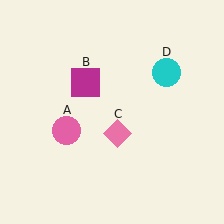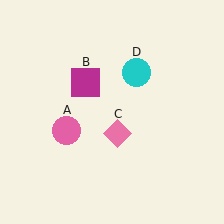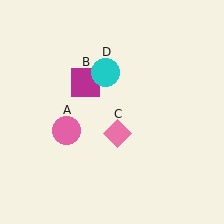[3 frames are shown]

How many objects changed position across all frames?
1 object changed position: cyan circle (object D).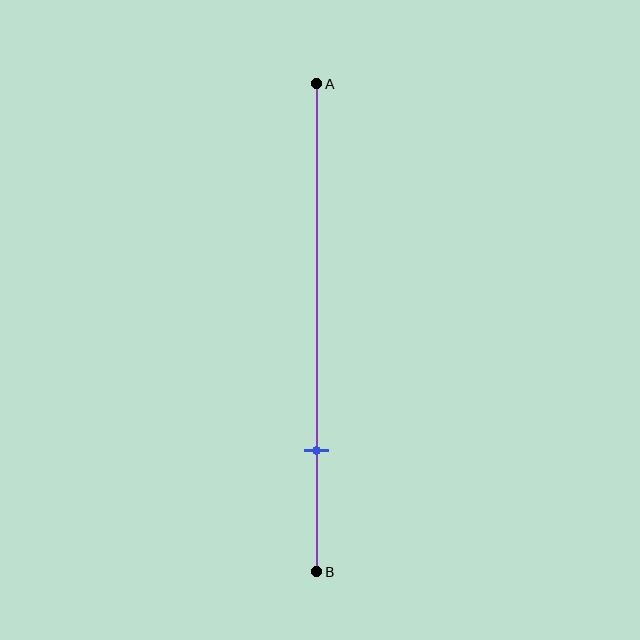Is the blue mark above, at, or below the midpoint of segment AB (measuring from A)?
The blue mark is below the midpoint of segment AB.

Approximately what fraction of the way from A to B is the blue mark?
The blue mark is approximately 75% of the way from A to B.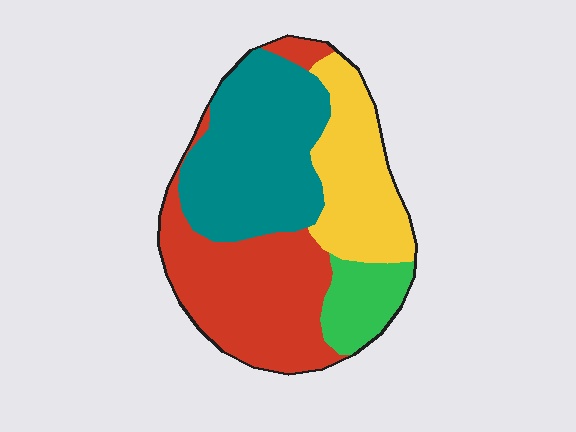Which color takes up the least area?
Green, at roughly 10%.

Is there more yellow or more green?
Yellow.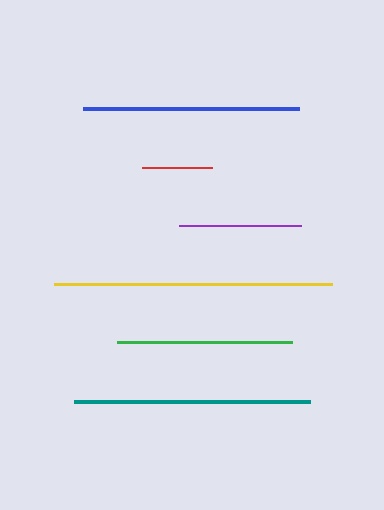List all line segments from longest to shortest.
From longest to shortest: yellow, teal, blue, green, purple, red.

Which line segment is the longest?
The yellow line is the longest at approximately 278 pixels.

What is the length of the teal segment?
The teal segment is approximately 236 pixels long.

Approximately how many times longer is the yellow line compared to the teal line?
The yellow line is approximately 1.2 times the length of the teal line.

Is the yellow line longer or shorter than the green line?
The yellow line is longer than the green line.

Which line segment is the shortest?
The red line is the shortest at approximately 70 pixels.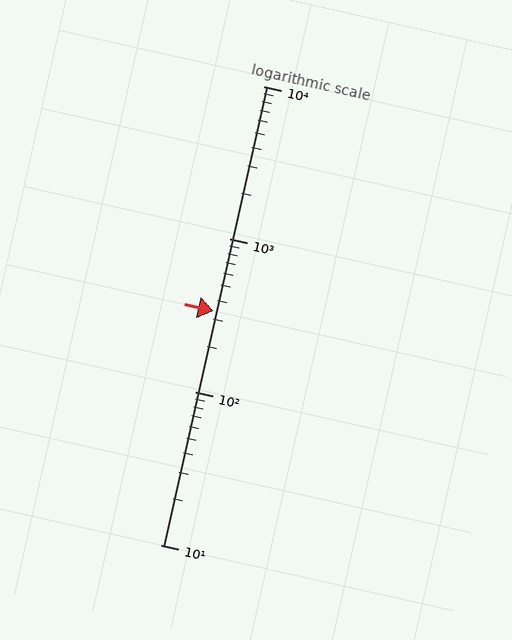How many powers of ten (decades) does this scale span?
The scale spans 3 decades, from 10 to 10000.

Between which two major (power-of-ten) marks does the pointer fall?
The pointer is between 100 and 1000.